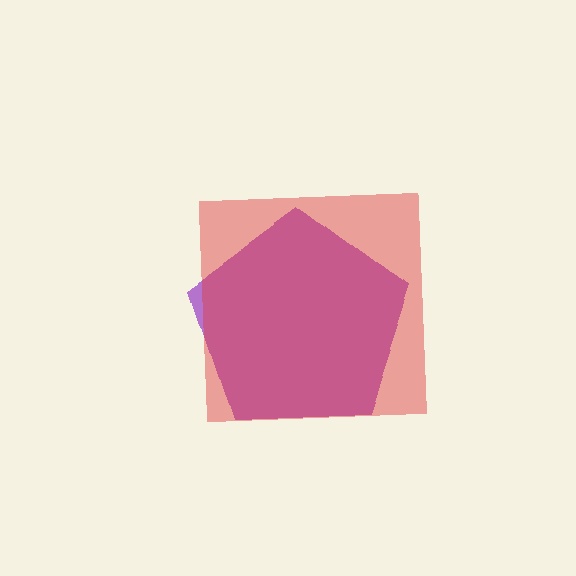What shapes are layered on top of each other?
The layered shapes are: a purple pentagon, a red square.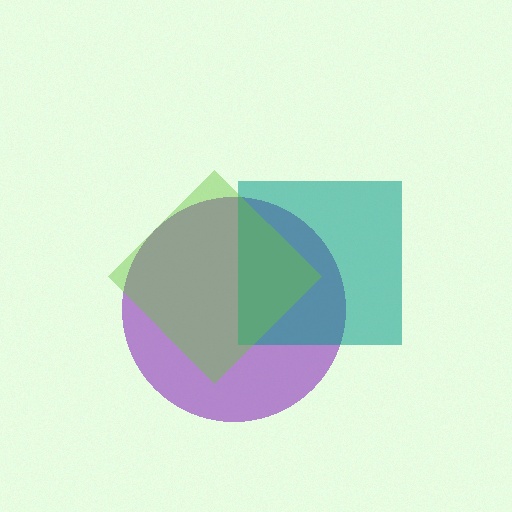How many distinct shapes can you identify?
There are 3 distinct shapes: a purple circle, a teal square, a lime diamond.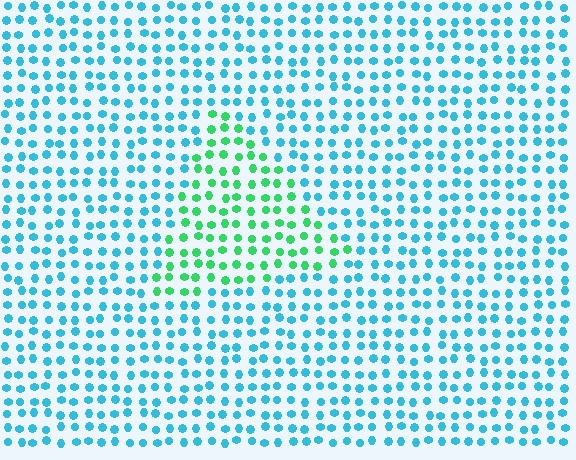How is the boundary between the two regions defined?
The boundary is defined purely by a slight shift in hue (about 52 degrees). Spacing, size, and orientation are identical on both sides.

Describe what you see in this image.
The image is filled with small cyan elements in a uniform arrangement. A triangle-shaped region is visible where the elements are tinted to a slightly different hue, forming a subtle color boundary.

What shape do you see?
I see a triangle.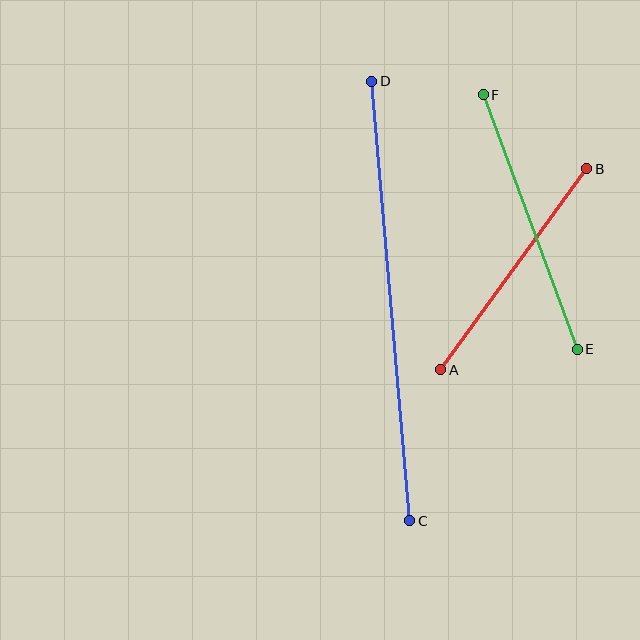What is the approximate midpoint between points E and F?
The midpoint is at approximately (530, 222) pixels.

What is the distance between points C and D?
The distance is approximately 441 pixels.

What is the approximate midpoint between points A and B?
The midpoint is at approximately (514, 269) pixels.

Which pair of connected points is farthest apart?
Points C and D are farthest apart.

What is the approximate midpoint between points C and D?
The midpoint is at approximately (391, 301) pixels.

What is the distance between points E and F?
The distance is approximately 271 pixels.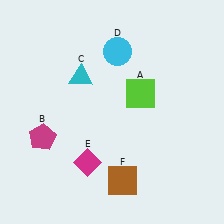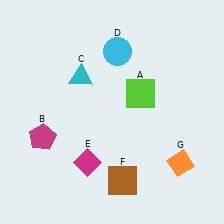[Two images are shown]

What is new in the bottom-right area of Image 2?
An orange diamond (G) was added in the bottom-right area of Image 2.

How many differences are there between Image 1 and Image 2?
There is 1 difference between the two images.